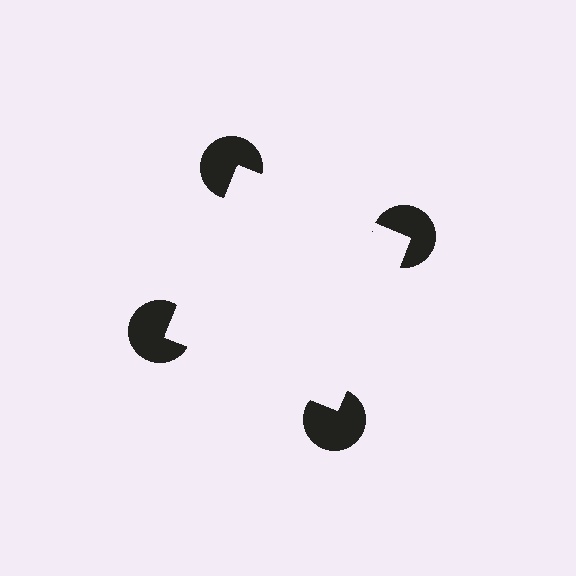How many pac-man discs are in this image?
There are 4 — one at each vertex of the illusory square.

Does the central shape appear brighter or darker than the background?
It typically appears slightly brighter than the background, even though no actual brightness change is drawn.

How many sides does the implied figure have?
4 sides.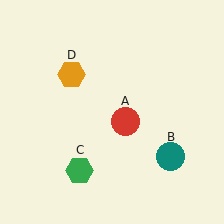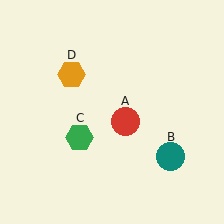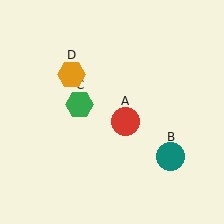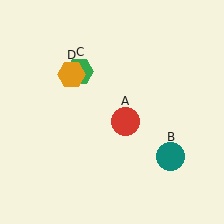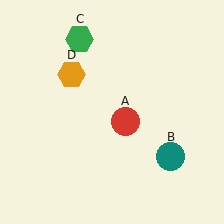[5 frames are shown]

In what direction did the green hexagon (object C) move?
The green hexagon (object C) moved up.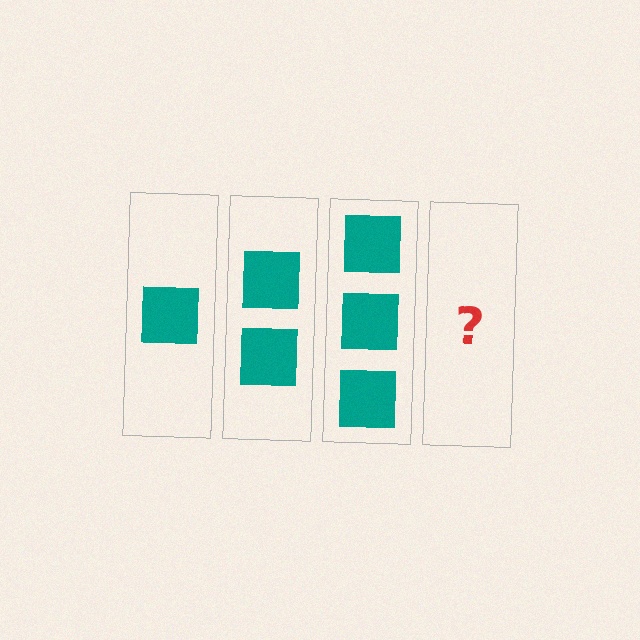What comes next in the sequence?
The next element should be 4 squares.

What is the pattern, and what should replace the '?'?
The pattern is that each step adds one more square. The '?' should be 4 squares.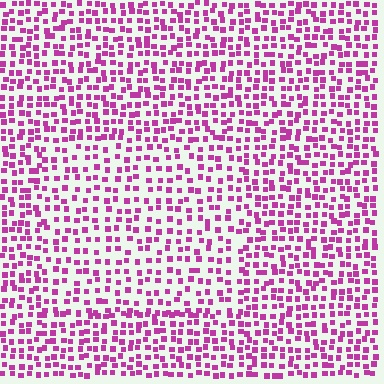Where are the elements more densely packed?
The elements are more densely packed outside the rectangle boundary.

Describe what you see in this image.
The image contains small magenta elements arranged at two different densities. A rectangle-shaped region is visible where the elements are less densely packed than the surrounding area.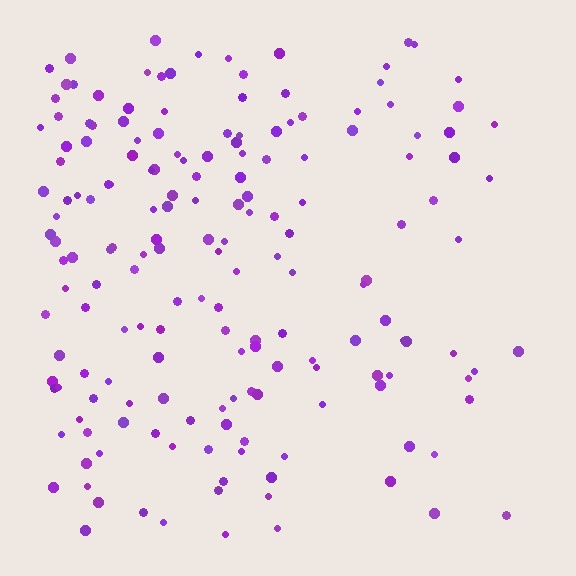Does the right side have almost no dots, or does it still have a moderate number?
Still a moderate number, just noticeably fewer than the left.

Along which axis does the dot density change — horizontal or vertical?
Horizontal.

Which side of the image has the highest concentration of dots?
The left.